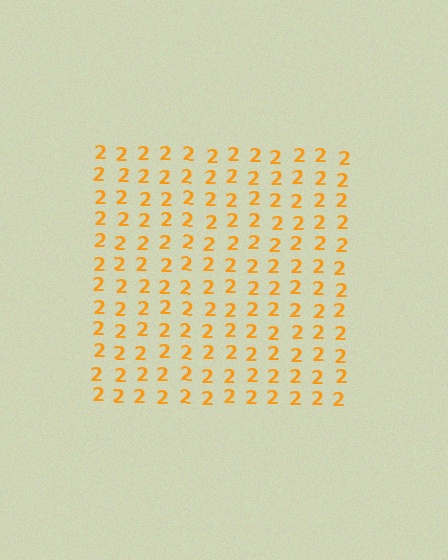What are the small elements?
The small elements are digit 2's.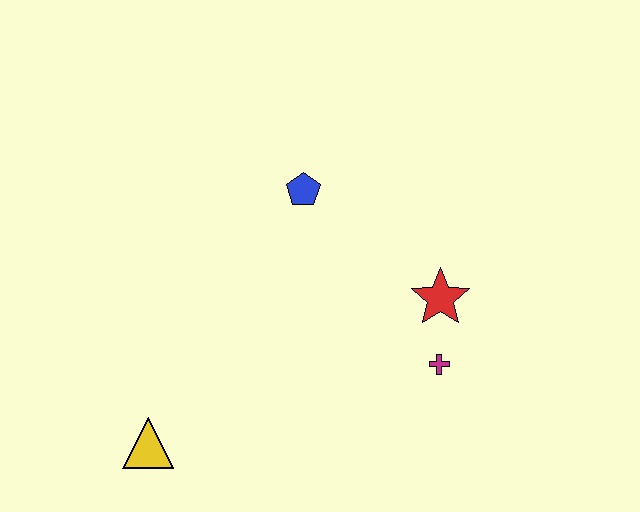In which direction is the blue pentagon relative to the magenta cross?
The blue pentagon is above the magenta cross.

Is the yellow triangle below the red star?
Yes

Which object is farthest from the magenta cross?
The yellow triangle is farthest from the magenta cross.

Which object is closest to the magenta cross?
The red star is closest to the magenta cross.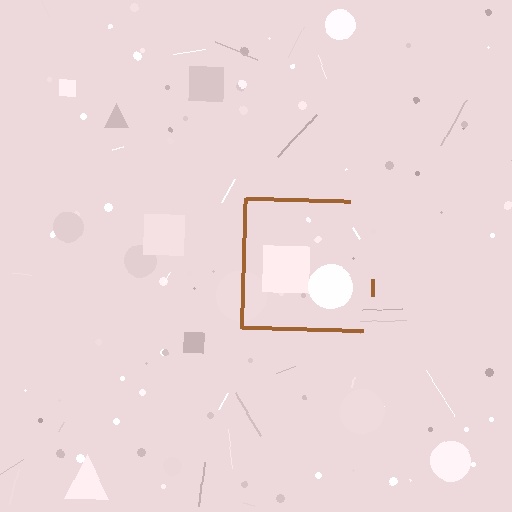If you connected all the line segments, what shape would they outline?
They would outline a square.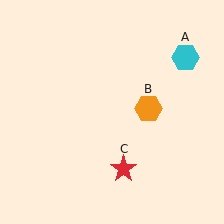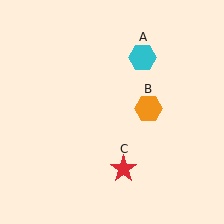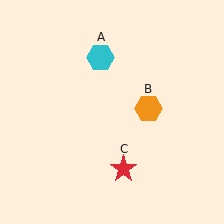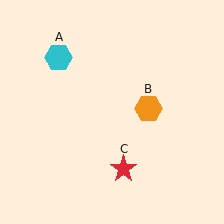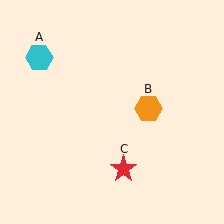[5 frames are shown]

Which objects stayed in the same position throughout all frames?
Orange hexagon (object B) and red star (object C) remained stationary.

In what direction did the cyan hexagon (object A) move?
The cyan hexagon (object A) moved left.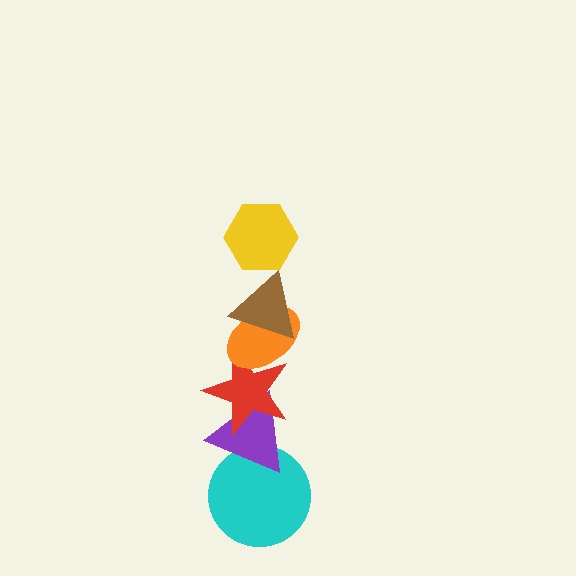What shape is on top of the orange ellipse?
The brown triangle is on top of the orange ellipse.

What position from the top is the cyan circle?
The cyan circle is 6th from the top.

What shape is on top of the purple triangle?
The red star is on top of the purple triangle.